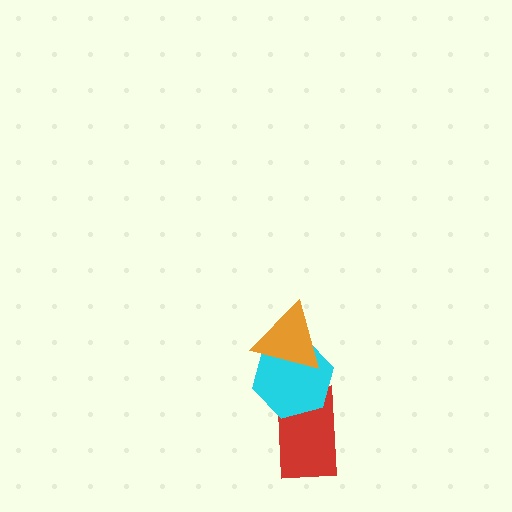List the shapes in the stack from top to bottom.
From top to bottom: the orange triangle, the cyan hexagon, the red rectangle.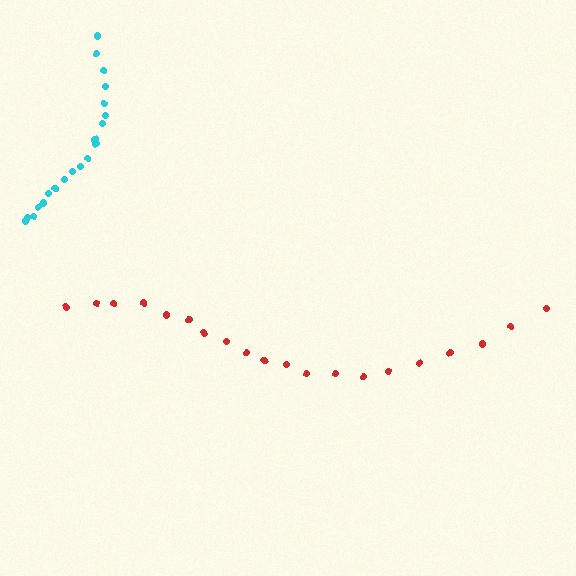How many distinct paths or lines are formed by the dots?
There are 2 distinct paths.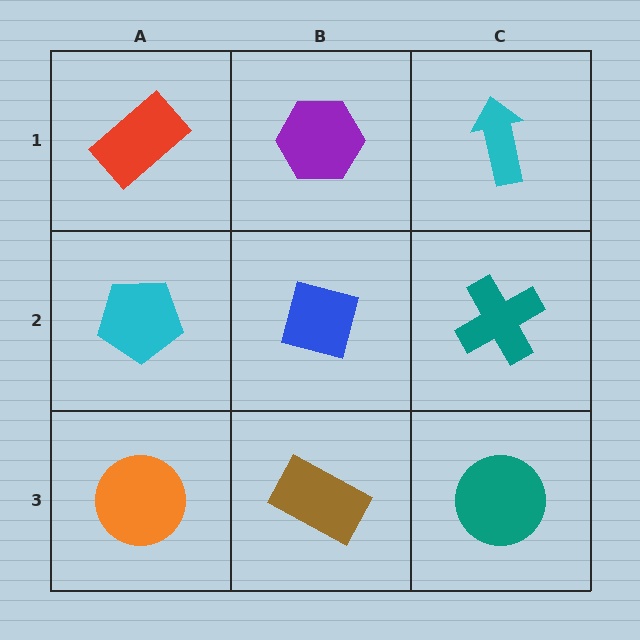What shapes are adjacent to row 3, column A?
A cyan pentagon (row 2, column A), a brown rectangle (row 3, column B).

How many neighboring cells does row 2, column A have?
3.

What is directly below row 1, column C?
A teal cross.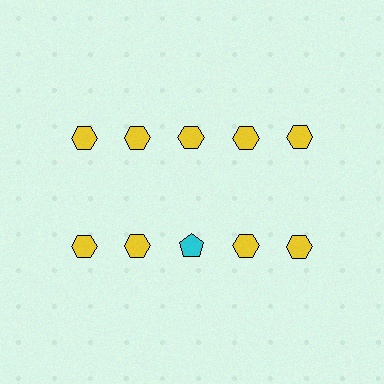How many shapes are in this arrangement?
There are 10 shapes arranged in a grid pattern.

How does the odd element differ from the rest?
It differs in both color (cyan instead of yellow) and shape (pentagon instead of hexagon).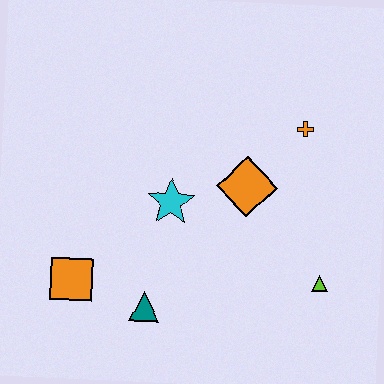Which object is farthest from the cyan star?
The lime triangle is farthest from the cyan star.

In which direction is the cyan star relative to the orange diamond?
The cyan star is to the left of the orange diamond.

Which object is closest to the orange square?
The teal triangle is closest to the orange square.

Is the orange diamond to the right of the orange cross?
No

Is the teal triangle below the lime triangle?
Yes